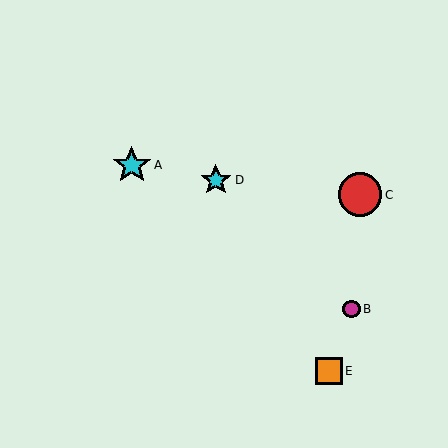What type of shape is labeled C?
Shape C is a red circle.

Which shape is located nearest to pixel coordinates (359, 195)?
The red circle (labeled C) at (360, 195) is nearest to that location.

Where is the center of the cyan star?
The center of the cyan star is at (216, 180).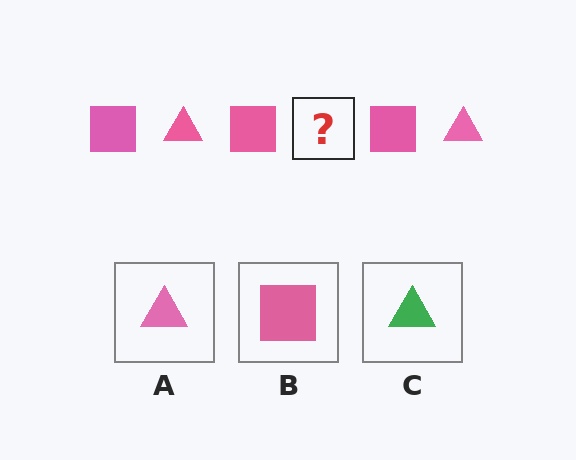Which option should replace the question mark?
Option A.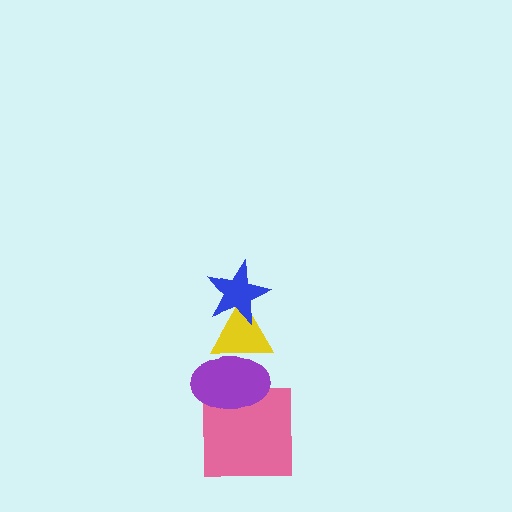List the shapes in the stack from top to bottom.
From top to bottom: the blue star, the yellow triangle, the purple ellipse, the pink square.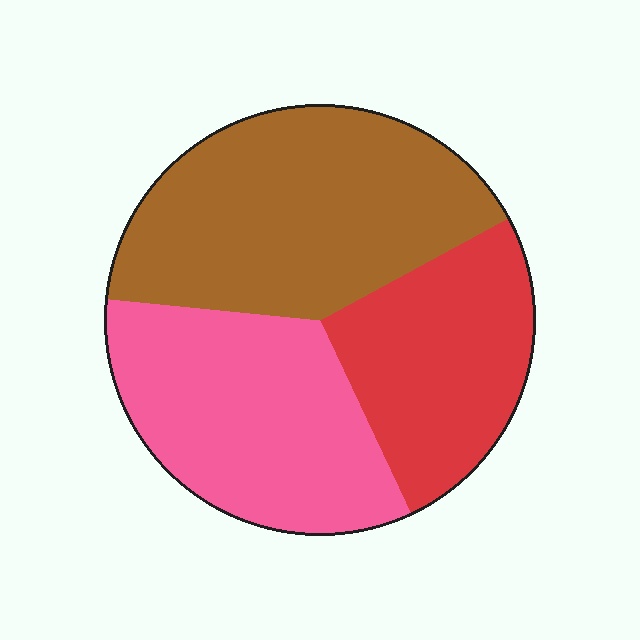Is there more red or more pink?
Pink.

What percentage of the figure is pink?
Pink takes up about one third (1/3) of the figure.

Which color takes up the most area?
Brown, at roughly 40%.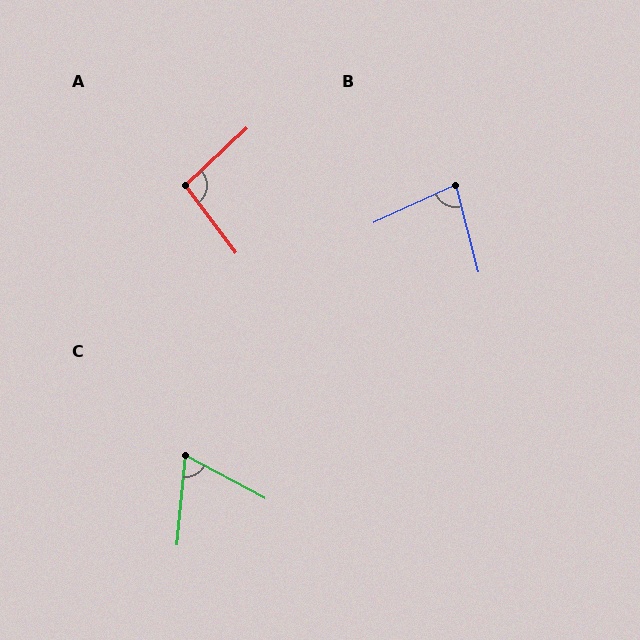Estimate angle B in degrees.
Approximately 80 degrees.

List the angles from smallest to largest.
C (68°), B (80°), A (96°).